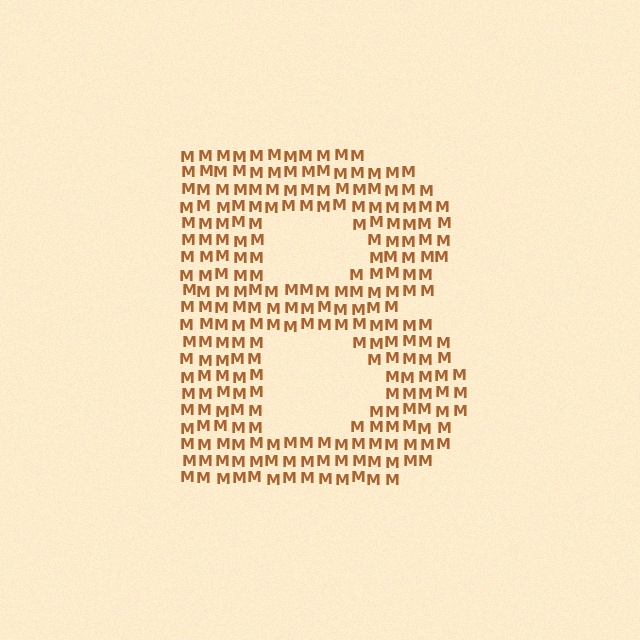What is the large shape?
The large shape is the letter B.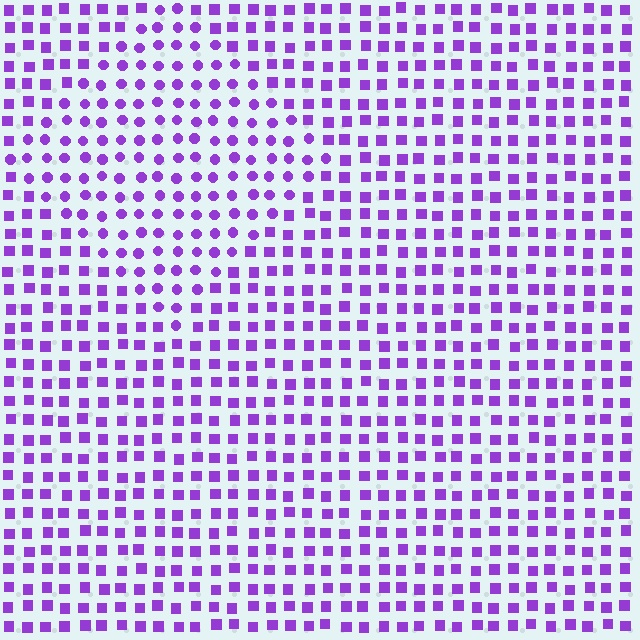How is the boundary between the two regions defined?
The boundary is defined by a change in element shape: circles inside vs. squares outside. All elements share the same color and spacing.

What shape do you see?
I see a diamond.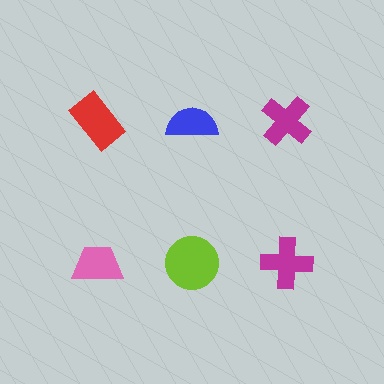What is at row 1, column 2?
A blue semicircle.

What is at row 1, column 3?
A magenta cross.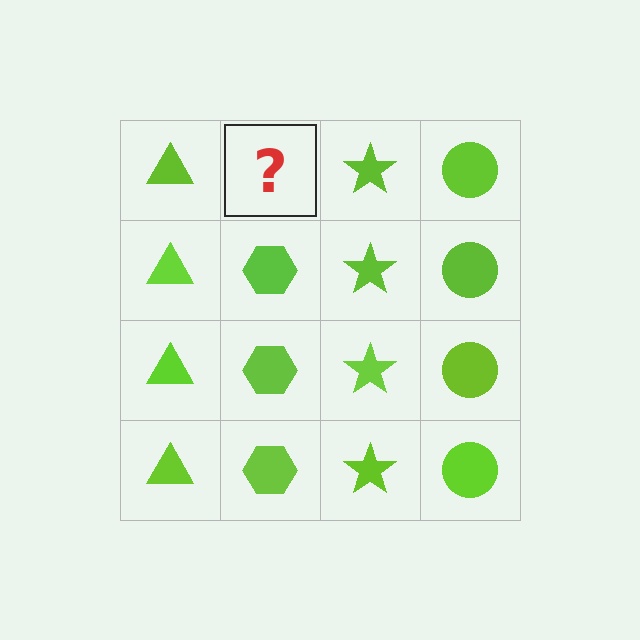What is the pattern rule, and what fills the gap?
The rule is that each column has a consistent shape. The gap should be filled with a lime hexagon.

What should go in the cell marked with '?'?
The missing cell should contain a lime hexagon.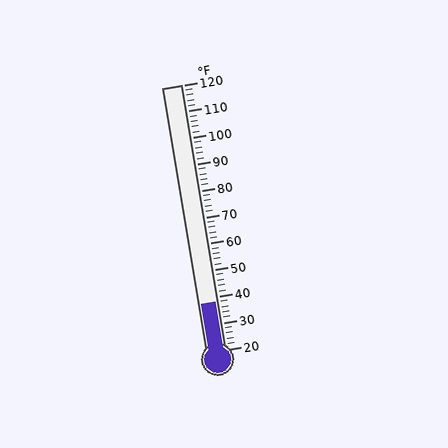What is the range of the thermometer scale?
The thermometer scale ranges from 20°F to 120°F.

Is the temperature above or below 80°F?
The temperature is below 80°F.